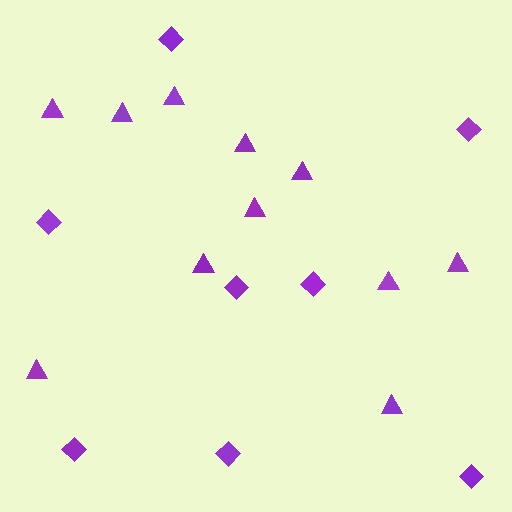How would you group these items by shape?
There are 2 groups: one group of triangles (11) and one group of diamonds (8).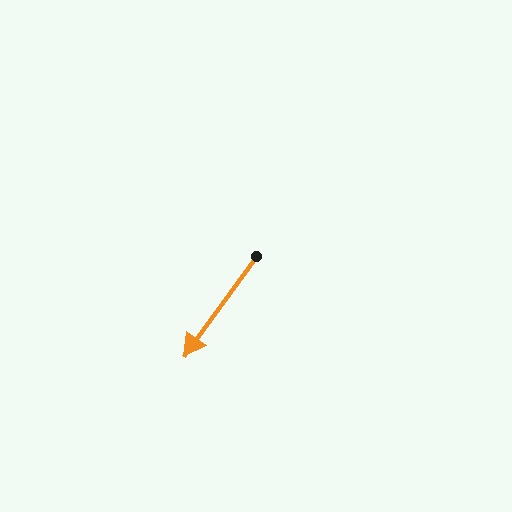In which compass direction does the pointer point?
Southwest.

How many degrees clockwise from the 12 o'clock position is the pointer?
Approximately 216 degrees.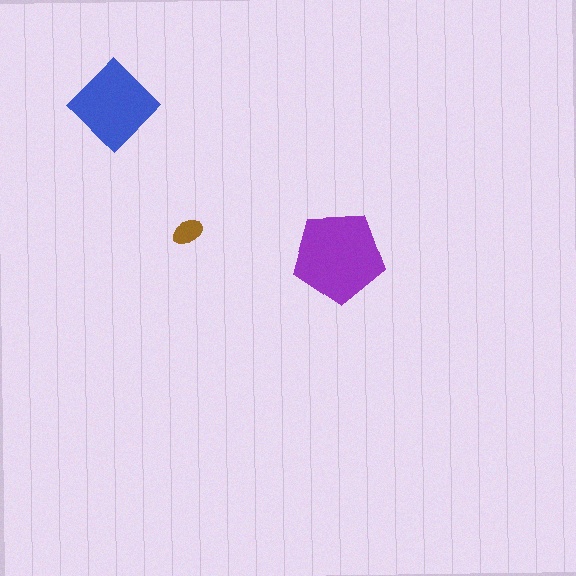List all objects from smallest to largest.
The brown ellipse, the blue diamond, the purple pentagon.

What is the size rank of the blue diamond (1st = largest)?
2nd.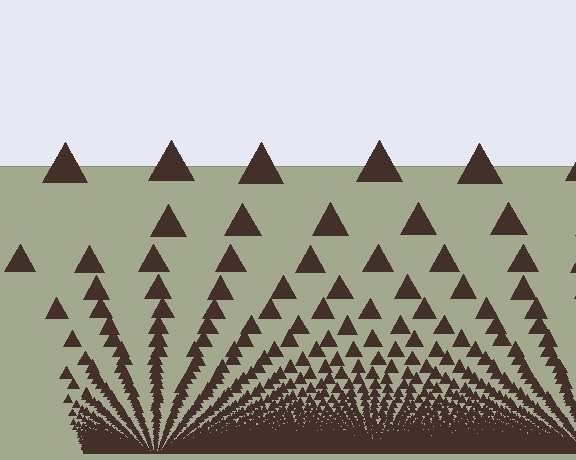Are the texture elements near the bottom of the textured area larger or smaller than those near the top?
Smaller. The gradient is inverted — elements near the bottom are smaller and denser.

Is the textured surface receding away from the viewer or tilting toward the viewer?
The surface appears to tilt toward the viewer. Texture elements get larger and sparser toward the top.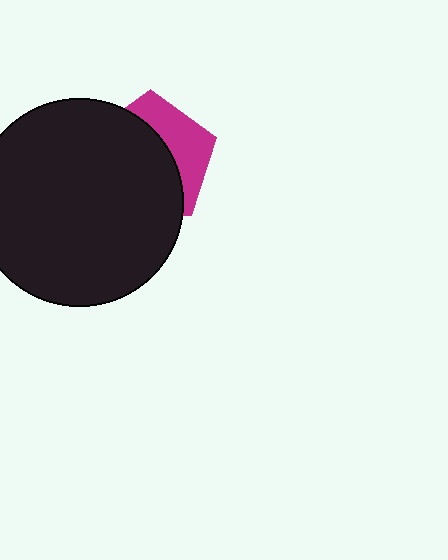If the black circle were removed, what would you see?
You would see the complete magenta pentagon.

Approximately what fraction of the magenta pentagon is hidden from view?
Roughly 65% of the magenta pentagon is hidden behind the black circle.